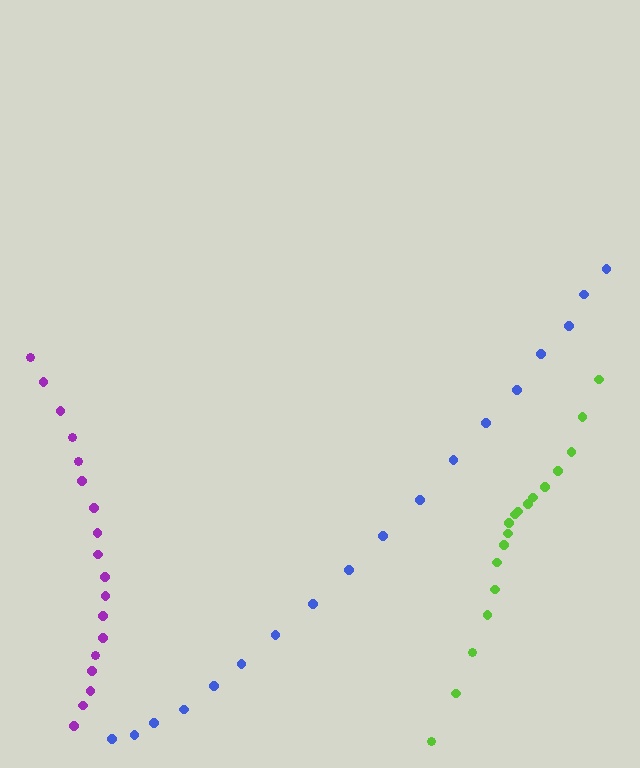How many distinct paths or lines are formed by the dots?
There are 3 distinct paths.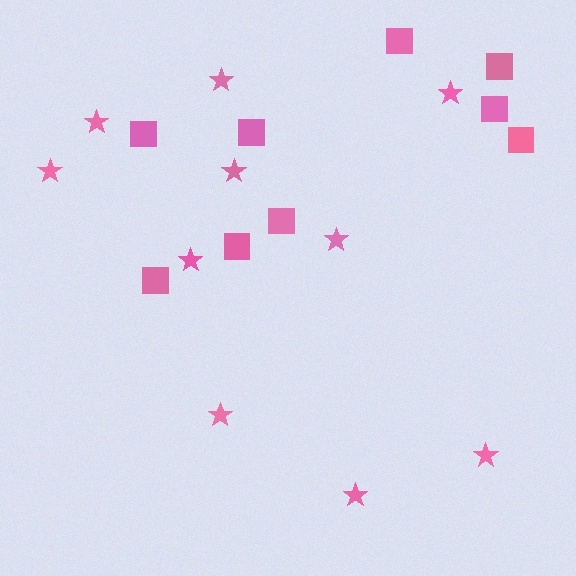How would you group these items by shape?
There are 2 groups: one group of squares (9) and one group of stars (10).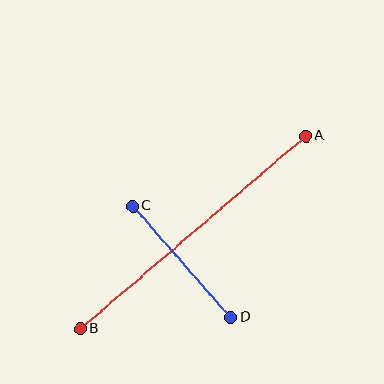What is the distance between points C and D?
The distance is approximately 148 pixels.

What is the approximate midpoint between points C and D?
The midpoint is at approximately (182, 262) pixels.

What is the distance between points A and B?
The distance is approximately 297 pixels.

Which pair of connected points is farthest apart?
Points A and B are farthest apart.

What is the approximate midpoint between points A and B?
The midpoint is at approximately (193, 232) pixels.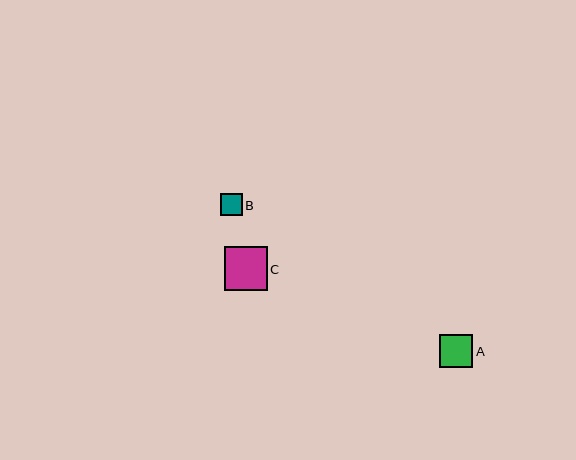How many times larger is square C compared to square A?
Square C is approximately 1.3 times the size of square A.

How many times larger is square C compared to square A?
Square C is approximately 1.3 times the size of square A.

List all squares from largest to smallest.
From largest to smallest: C, A, B.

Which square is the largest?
Square C is the largest with a size of approximately 43 pixels.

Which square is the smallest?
Square B is the smallest with a size of approximately 22 pixels.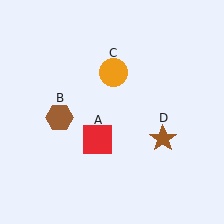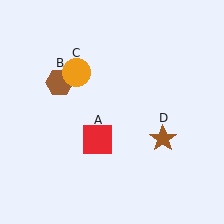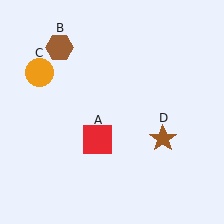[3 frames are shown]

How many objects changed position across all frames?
2 objects changed position: brown hexagon (object B), orange circle (object C).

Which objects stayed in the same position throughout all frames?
Red square (object A) and brown star (object D) remained stationary.